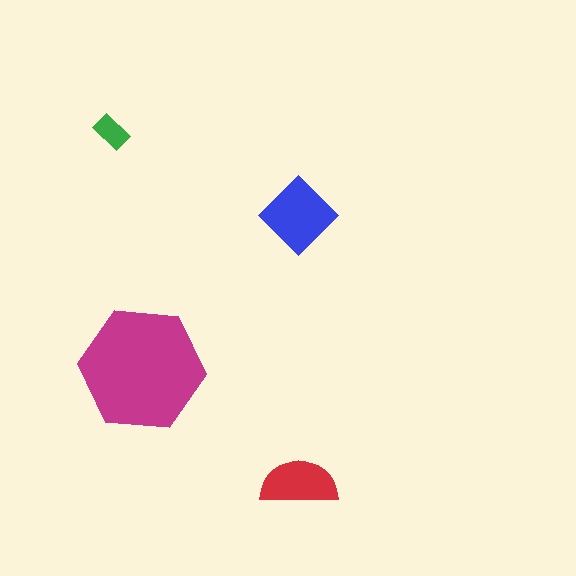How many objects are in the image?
There are 4 objects in the image.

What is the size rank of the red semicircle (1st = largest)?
3rd.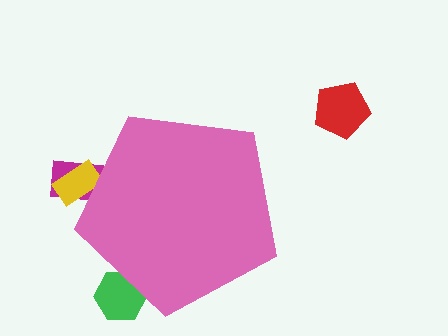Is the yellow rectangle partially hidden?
Yes, the yellow rectangle is partially hidden behind the pink pentagon.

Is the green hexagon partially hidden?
Yes, the green hexagon is partially hidden behind the pink pentagon.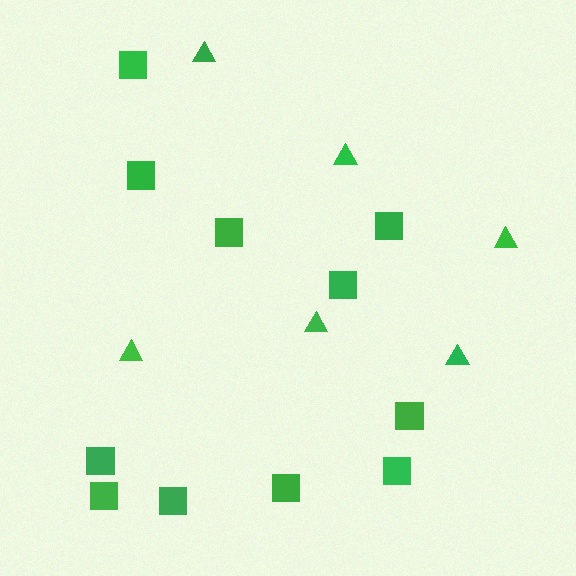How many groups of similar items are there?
There are 2 groups: one group of triangles (6) and one group of squares (11).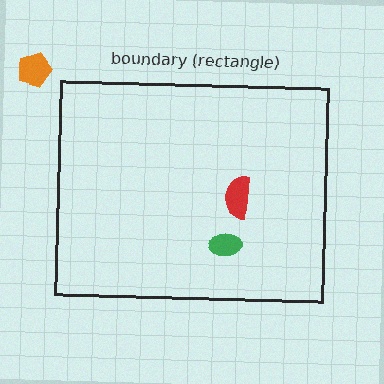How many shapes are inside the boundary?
2 inside, 1 outside.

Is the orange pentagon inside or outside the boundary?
Outside.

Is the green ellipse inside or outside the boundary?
Inside.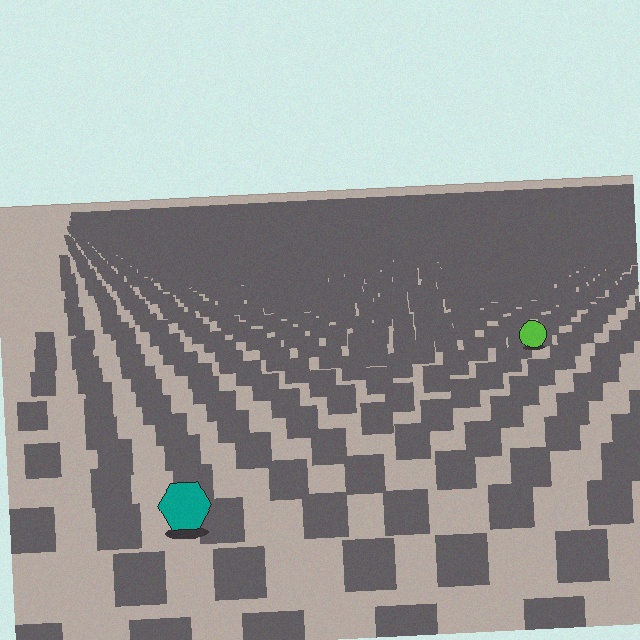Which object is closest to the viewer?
The teal hexagon is closest. The texture marks near it are larger and more spread out.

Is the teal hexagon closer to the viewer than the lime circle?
Yes. The teal hexagon is closer — you can tell from the texture gradient: the ground texture is coarser near it.